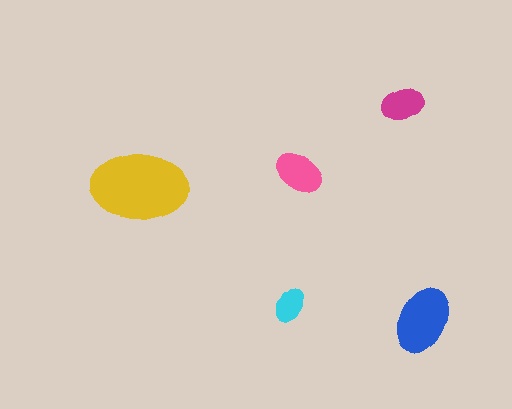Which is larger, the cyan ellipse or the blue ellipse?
The blue one.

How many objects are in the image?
There are 5 objects in the image.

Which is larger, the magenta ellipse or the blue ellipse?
The blue one.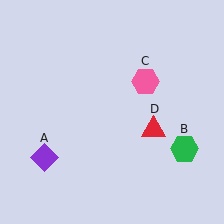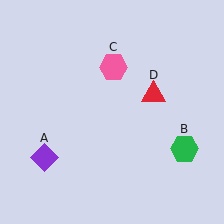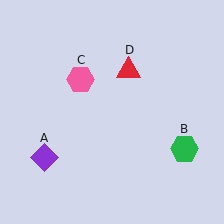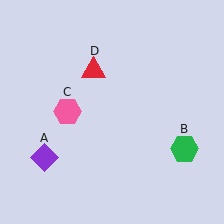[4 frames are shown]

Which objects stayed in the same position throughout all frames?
Purple diamond (object A) and green hexagon (object B) remained stationary.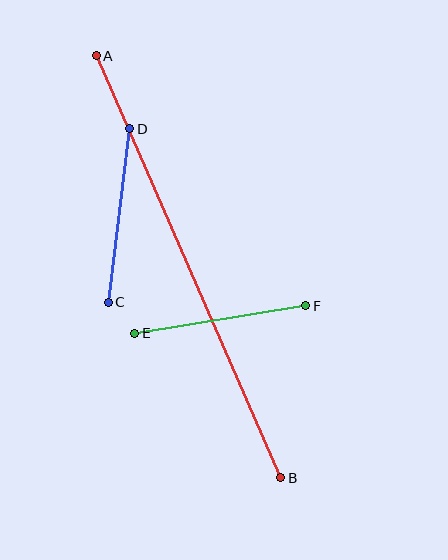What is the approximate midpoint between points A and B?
The midpoint is at approximately (188, 267) pixels.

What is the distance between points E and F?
The distance is approximately 173 pixels.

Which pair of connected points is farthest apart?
Points A and B are farthest apart.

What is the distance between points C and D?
The distance is approximately 175 pixels.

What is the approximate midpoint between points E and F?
The midpoint is at approximately (220, 319) pixels.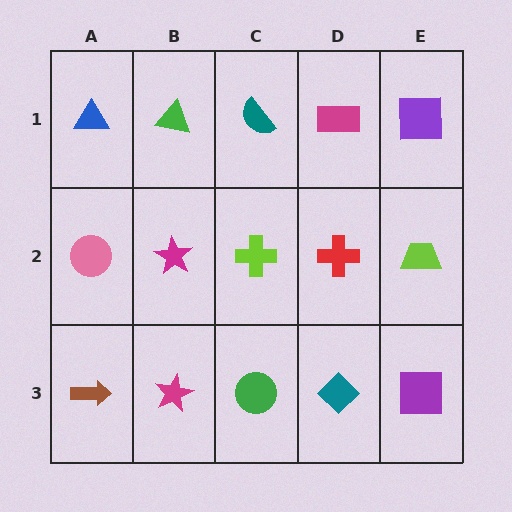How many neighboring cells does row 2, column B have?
4.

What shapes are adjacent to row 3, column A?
A pink circle (row 2, column A), a magenta star (row 3, column B).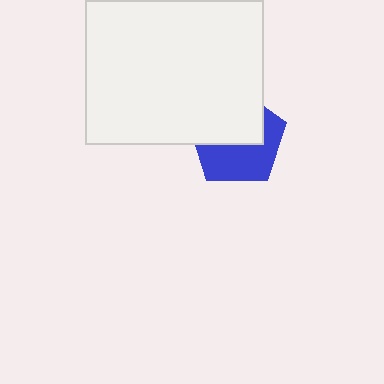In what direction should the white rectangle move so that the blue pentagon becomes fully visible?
The white rectangle should move up. That is the shortest direction to clear the overlap and leave the blue pentagon fully visible.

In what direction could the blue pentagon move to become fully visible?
The blue pentagon could move down. That would shift it out from behind the white rectangle entirely.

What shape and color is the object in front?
The object in front is a white rectangle.